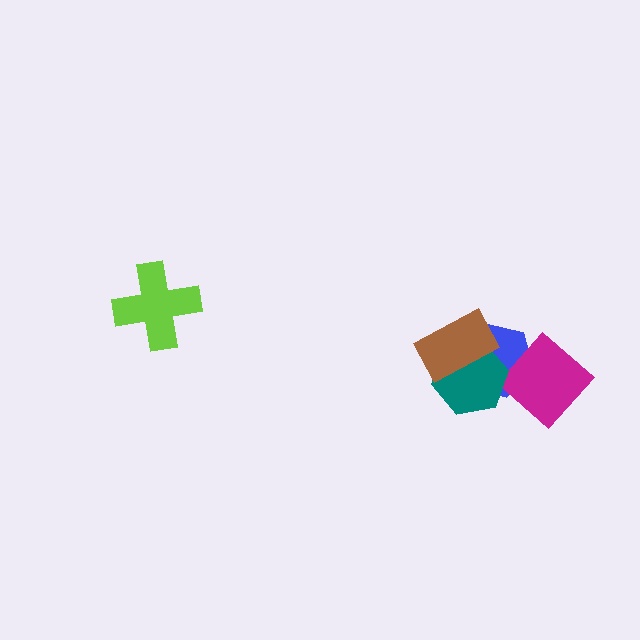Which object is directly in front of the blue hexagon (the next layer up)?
The magenta diamond is directly in front of the blue hexagon.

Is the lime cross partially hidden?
No, no other shape covers it.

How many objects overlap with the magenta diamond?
2 objects overlap with the magenta diamond.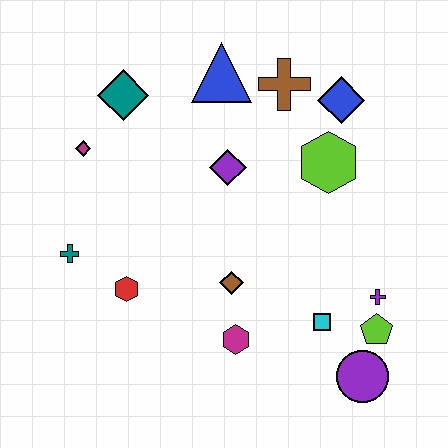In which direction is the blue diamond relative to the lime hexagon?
The blue diamond is above the lime hexagon.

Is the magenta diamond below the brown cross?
Yes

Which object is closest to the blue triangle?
The brown cross is closest to the blue triangle.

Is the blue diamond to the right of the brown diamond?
Yes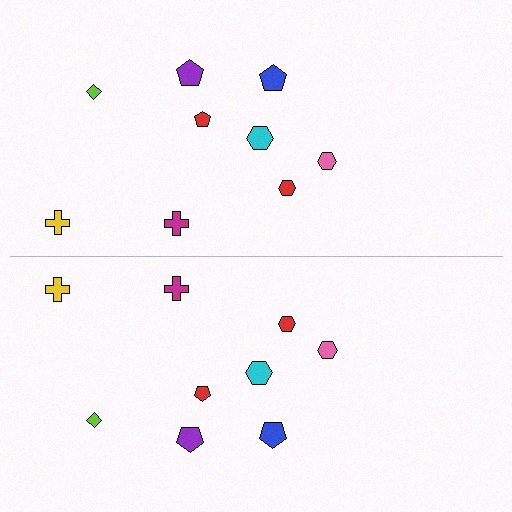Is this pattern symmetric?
Yes, this pattern has bilateral (reflection) symmetry.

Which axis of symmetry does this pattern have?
The pattern has a horizontal axis of symmetry running through the center of the image.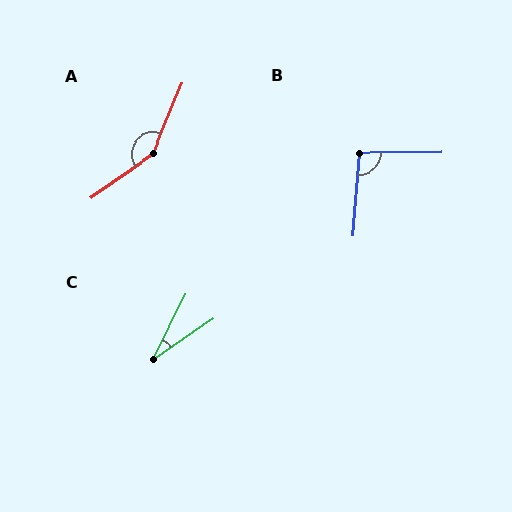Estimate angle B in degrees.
Approximately 95 degrees.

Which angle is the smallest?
C, at approximately 29 degrees.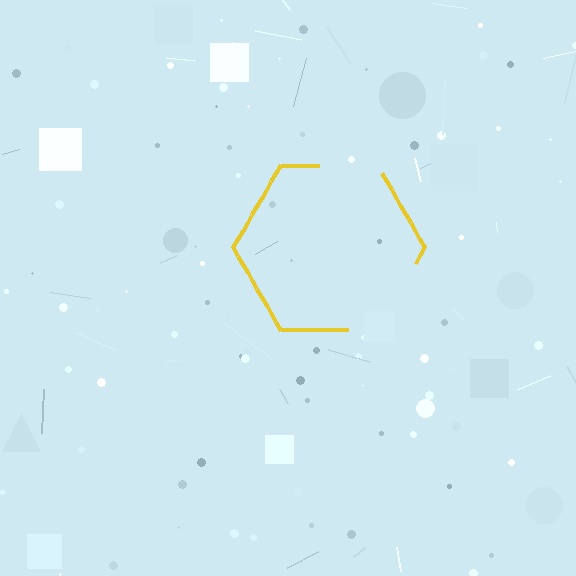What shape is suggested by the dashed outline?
The dashed outline suggests a hexagon.